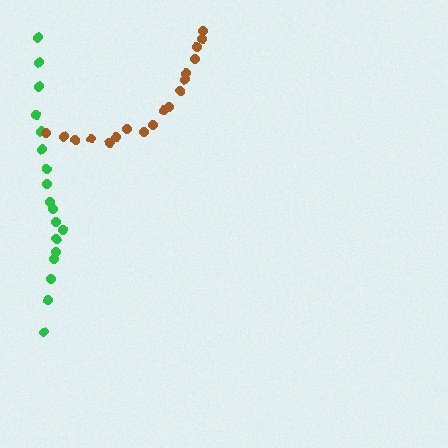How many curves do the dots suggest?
There are 2 distinct paths.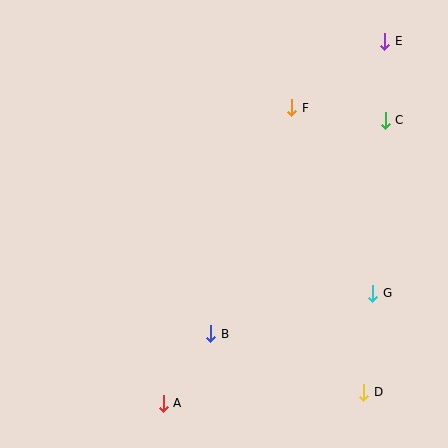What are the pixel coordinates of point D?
Point D is at (364, 392).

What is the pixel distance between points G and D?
The distance between G and D is 100 pixels.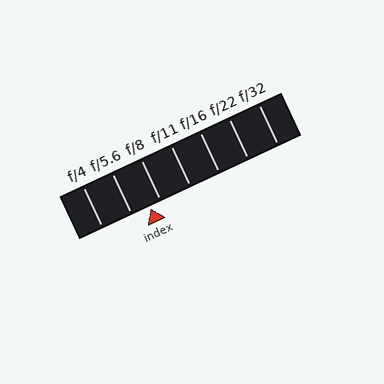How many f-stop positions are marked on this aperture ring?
There are 7 f-stop positions marked.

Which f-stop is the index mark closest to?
The index mark is closest to f/8.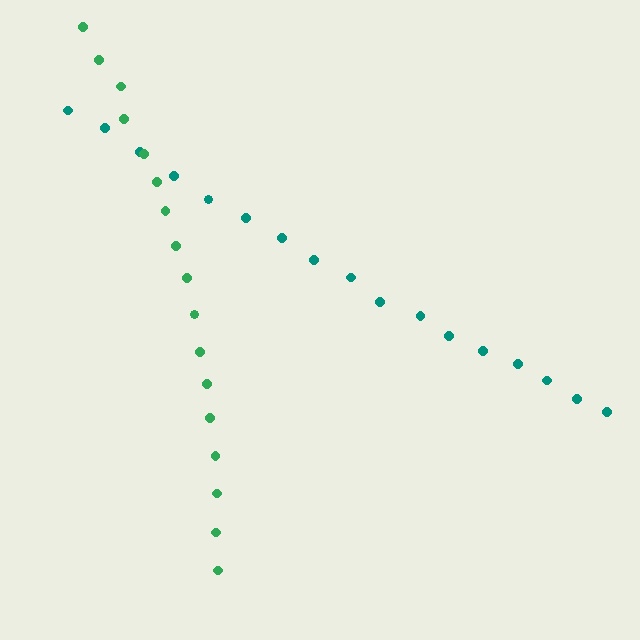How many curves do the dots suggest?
There are 2 distinct paths.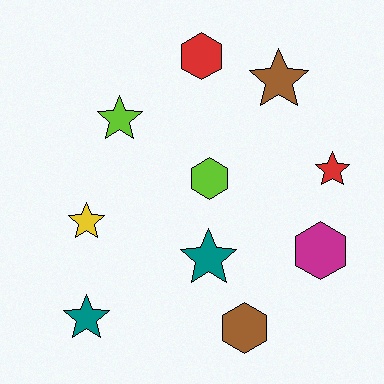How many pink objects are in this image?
There are no pink objects.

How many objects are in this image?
There are 10 objects.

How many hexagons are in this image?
There are 4 hexagons.